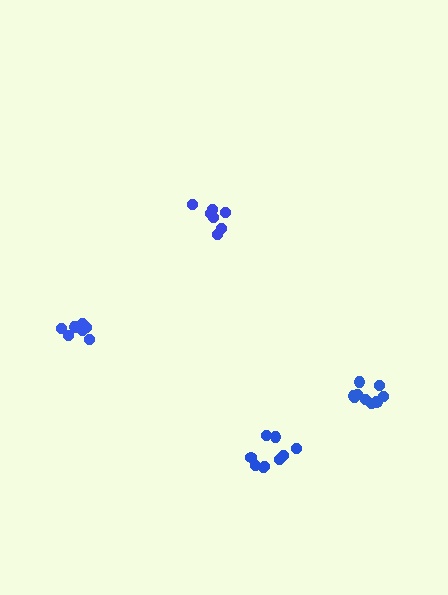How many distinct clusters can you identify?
There are 4 distinct clusters.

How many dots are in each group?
Group 1: 7 dots, Group 2: 7 dots, Group 3: 9 dots, Group 4: 10 dots (33 total).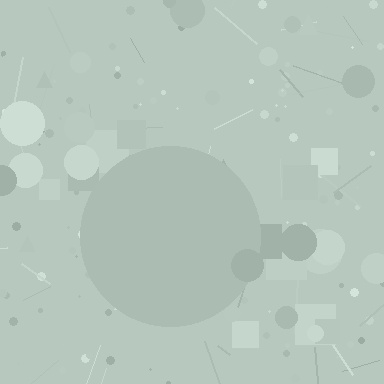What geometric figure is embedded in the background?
A circle is embedded in the background.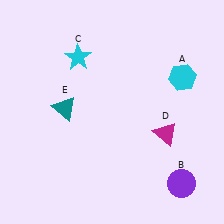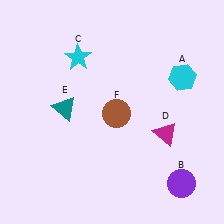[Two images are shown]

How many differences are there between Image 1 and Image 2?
There is 1 difference between the two images.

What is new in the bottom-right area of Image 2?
A brown circle (F) was added in the bottom-right area of Image 2.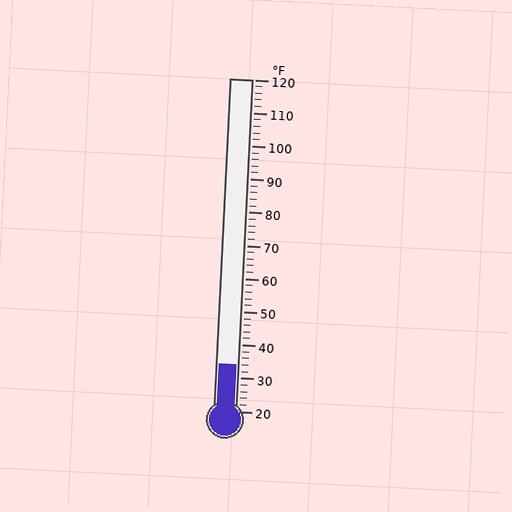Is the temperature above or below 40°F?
The temperature is below 40°F.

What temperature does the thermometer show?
The thermometer shows approximately 34°F.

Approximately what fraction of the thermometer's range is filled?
The thermometer is filled to approximately 15% of its range.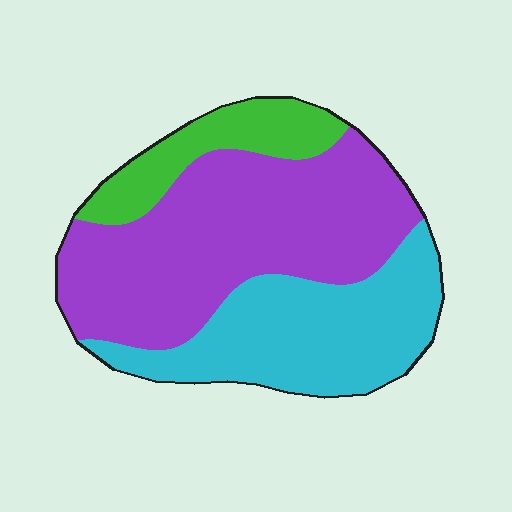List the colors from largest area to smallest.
From largest to smallest: purple, cyan, green.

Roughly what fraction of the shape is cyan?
Cyan covers around 35% of the shape.